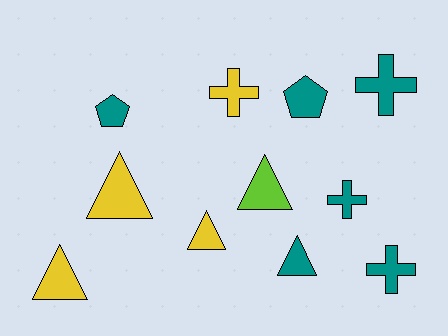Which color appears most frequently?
Teal, with 6 objects.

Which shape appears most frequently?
Triangle, with 5 objects.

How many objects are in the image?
There are 11 objects.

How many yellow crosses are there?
There is 1 yellow cross.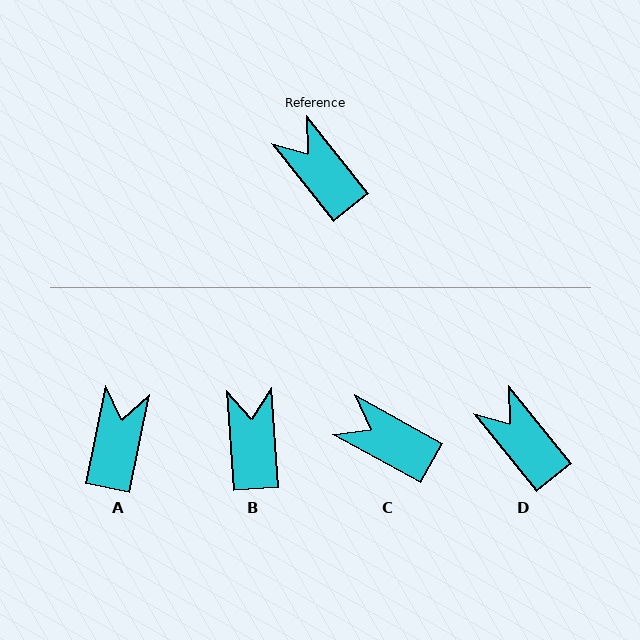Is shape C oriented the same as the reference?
No, it is off by about 22 degrees.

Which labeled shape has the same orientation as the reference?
D.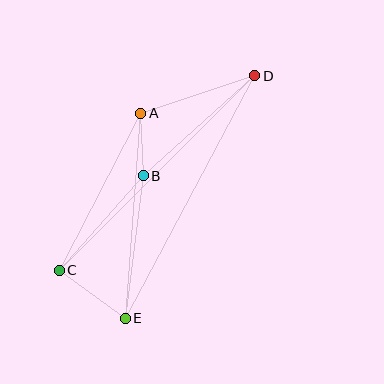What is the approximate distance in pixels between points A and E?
The distance between A and E is approximately 205 pixels.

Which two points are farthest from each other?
Points C and D are farthest from each other.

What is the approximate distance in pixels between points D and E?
The distance between D and E is approximately 275 pixels.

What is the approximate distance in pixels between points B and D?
The distance between B and D is approximately 150 pixels.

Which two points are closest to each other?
Points A and B are closest to each other.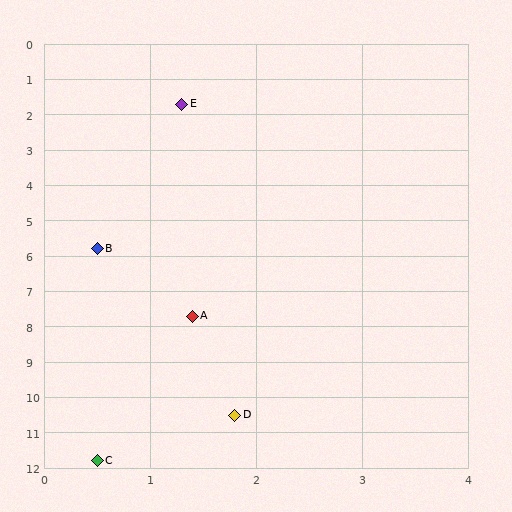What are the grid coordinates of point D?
Point D is at approximately (1.8, 10.5).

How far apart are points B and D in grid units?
Points B and D are about 4.9 grid units apart.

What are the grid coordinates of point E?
Point E is at approximately (1.3, 1.7).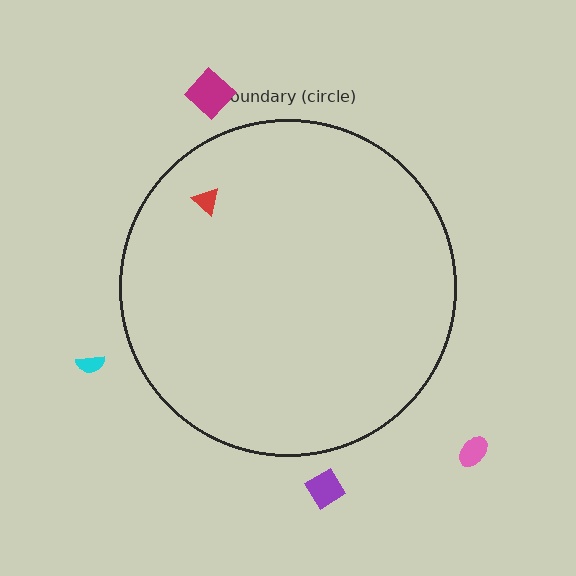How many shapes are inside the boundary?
1 inside, 4 outside.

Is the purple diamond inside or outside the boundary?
Outside.